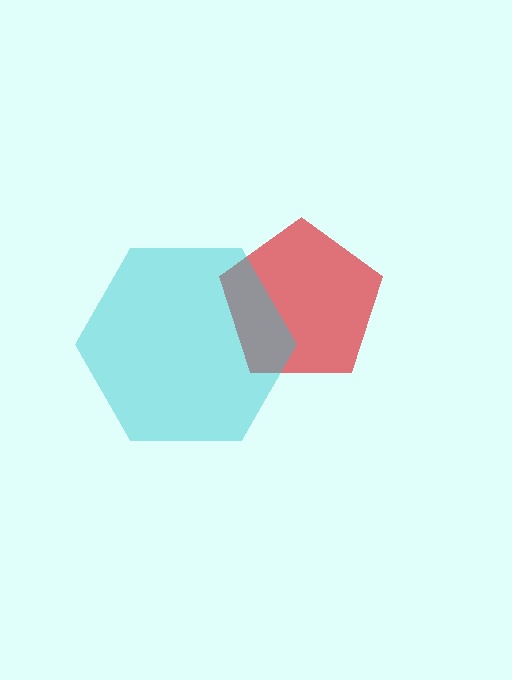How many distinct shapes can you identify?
There are 2 distinct shapes: a red pentagon, a cyan hexagon.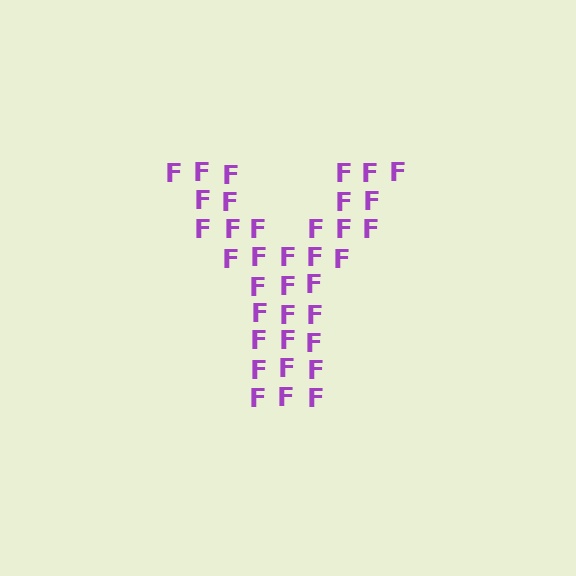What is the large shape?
The large shape is the letter Y.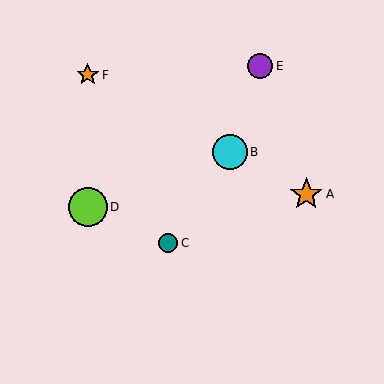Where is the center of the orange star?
The center of the orange star is at (88, 75).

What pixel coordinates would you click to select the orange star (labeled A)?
Click at (306, 194) to select the orange star A.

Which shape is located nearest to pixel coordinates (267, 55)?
The purple circle (labeled E) at (260, 66) is nearest to that location.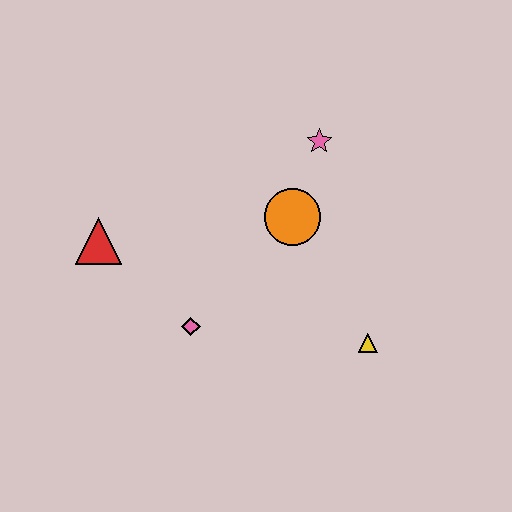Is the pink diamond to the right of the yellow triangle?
No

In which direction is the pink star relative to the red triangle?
The pink star is to the right of the red triangle.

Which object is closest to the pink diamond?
The red triangle is closest to the pink diamond.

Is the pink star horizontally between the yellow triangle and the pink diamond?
Yes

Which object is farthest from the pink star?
The red triangle is farthest from the pink star.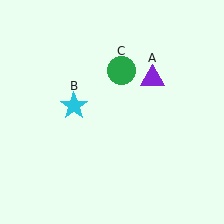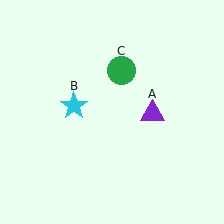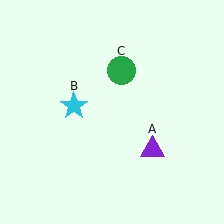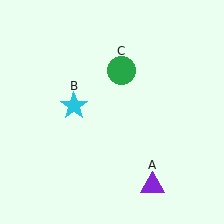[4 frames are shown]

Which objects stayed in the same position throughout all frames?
Cyan star (object B) and green circle (object C) remained stationary.